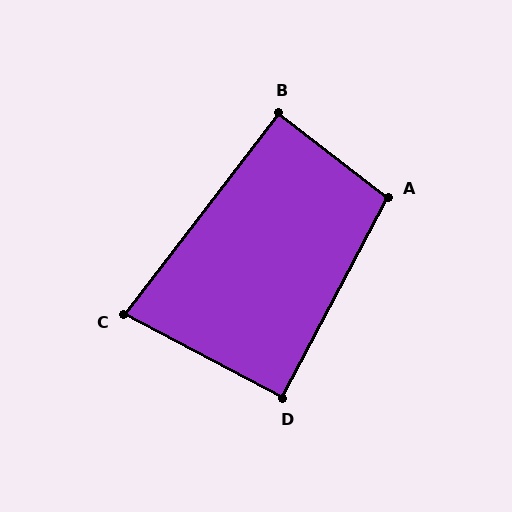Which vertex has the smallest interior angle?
C, at approximately 80 degrees.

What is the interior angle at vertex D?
Approximately 90 degrees (approximately right).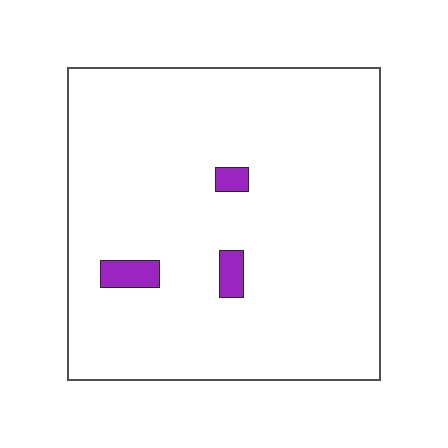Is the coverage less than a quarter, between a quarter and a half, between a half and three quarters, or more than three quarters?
Less than a quarter.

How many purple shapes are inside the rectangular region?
3.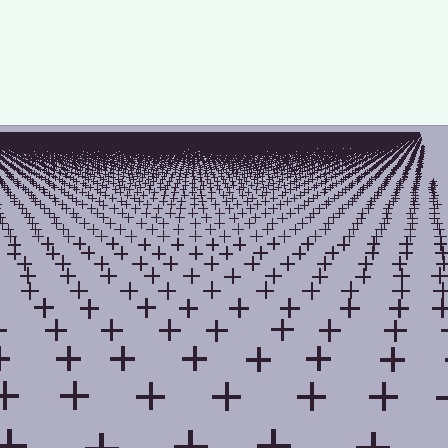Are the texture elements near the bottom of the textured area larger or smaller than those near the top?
Larger. Near the bottom, elements are closer to the viewer and appear at a bigger on-screen size.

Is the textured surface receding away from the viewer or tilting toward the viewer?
The surface is receding away from the viewer. Texture elements get smaller and denser toward the top.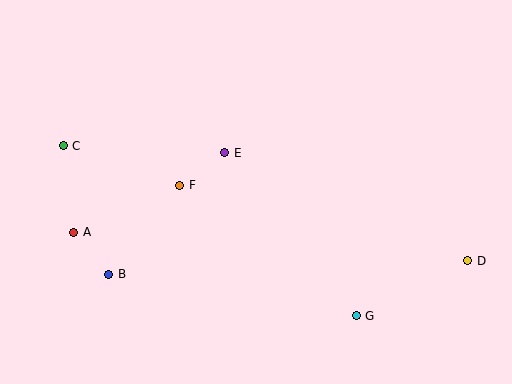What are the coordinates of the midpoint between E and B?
The midpoint between E and B is at (167, 214).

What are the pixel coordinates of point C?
Point C is at (63, 146).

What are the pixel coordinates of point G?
Point G is at (356, 316).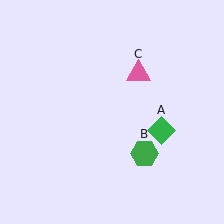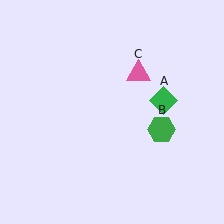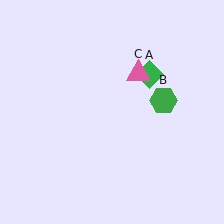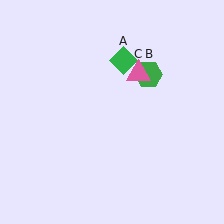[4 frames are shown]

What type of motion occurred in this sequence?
The green diamond (object A), green hexagon (object B) rotated counterclockwise around the center of the scene.